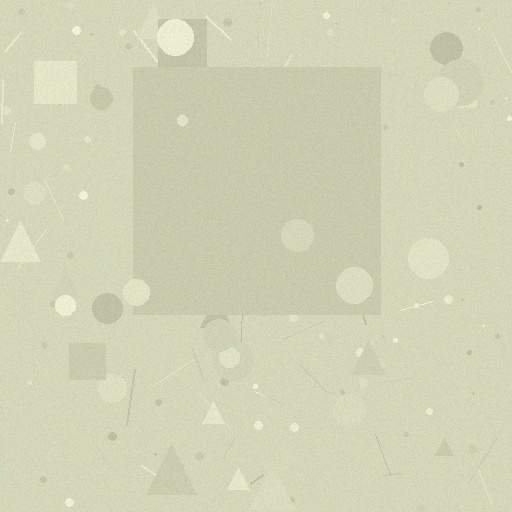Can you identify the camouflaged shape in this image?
The camouflaged shape is a square.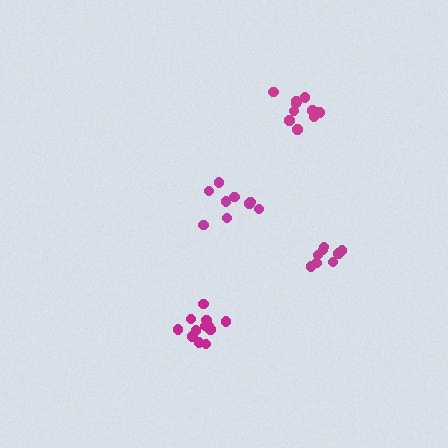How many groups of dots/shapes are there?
There are 4 groups.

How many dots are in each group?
Group 1: 10 dots, Group 2: 8 dots, Group 3: 12 dots, Group 4: 9 dots (39 total).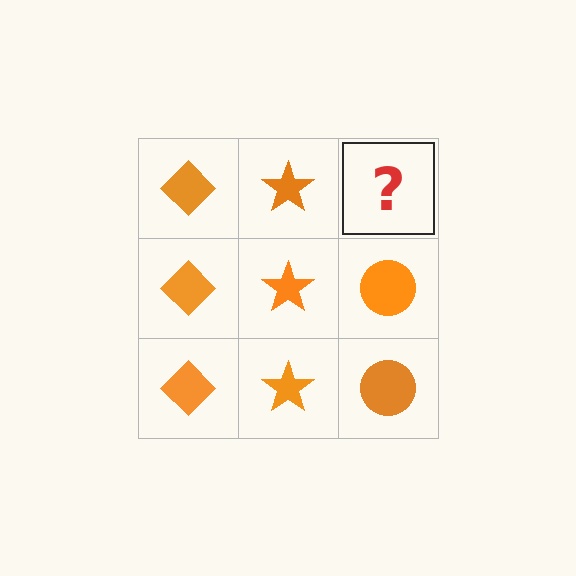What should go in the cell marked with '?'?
The missing cell should contain an orange circle.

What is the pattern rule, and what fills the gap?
The rule is that each column has a consistent shape. The gap should be filled with an orange circle.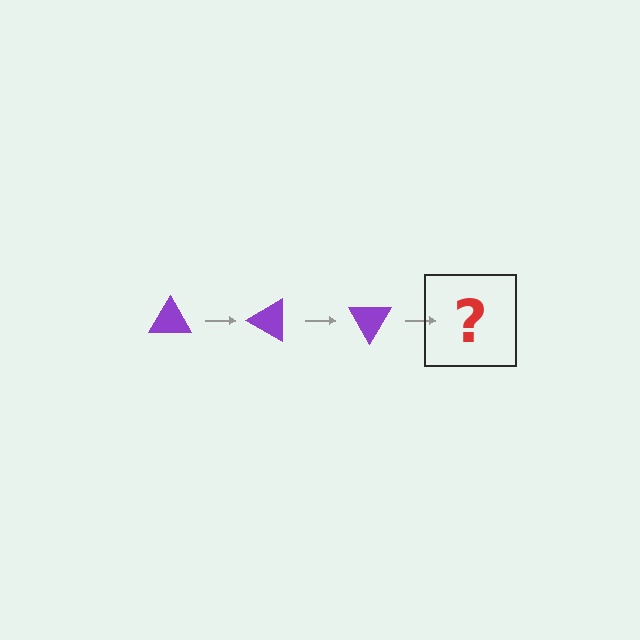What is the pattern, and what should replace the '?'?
The pattern is that the triangle rotates 30 degrees each step. The '?' should be a purple triangle rotated 90 degrees.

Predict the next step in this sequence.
The next step is a purple triangle rotated 90 degrees.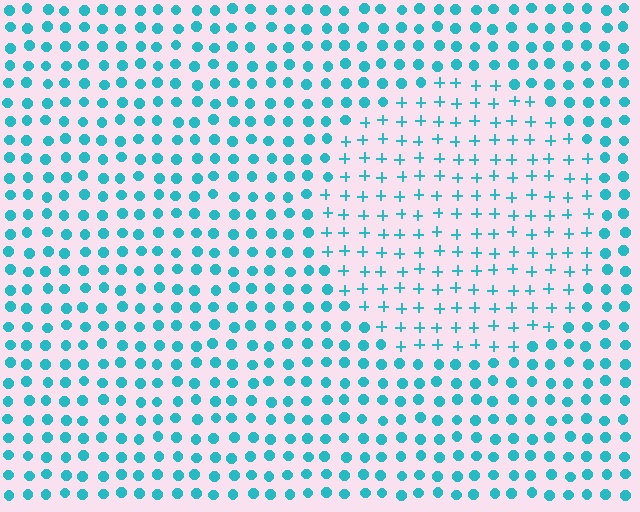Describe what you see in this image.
The image is filled with small cyan elements arranged in a uniform grid. A circle-shaped region contains plus signs, while the surrounding area contains circles. The boundary is defined purely by the change in element shape.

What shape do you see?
I see a circle.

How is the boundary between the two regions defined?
The boundary is defined by a change in element shape: plus signs inside vs. circles outside. All elements share the same color and spacing.